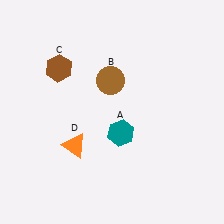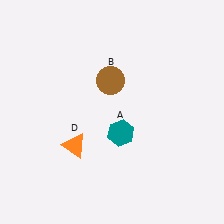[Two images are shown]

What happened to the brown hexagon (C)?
The brown hexagon (C) was removed in Image 2. It was in the top-left area of Image 1.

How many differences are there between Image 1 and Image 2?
There is 1 difference between the two images.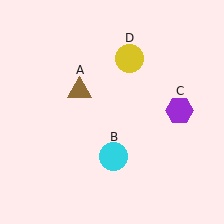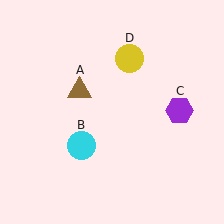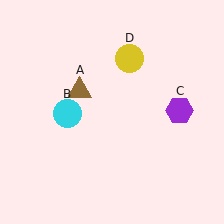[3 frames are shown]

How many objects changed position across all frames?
1 object changed position: cyan circle (object B).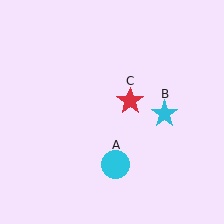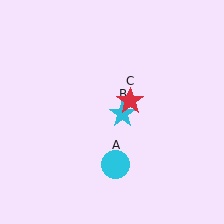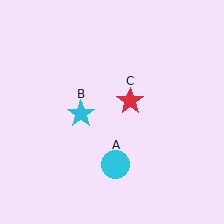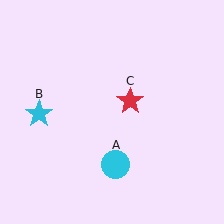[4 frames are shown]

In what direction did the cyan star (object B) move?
The cyan star (object B) moved left.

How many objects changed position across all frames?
1 object changed position: cyan star (object B).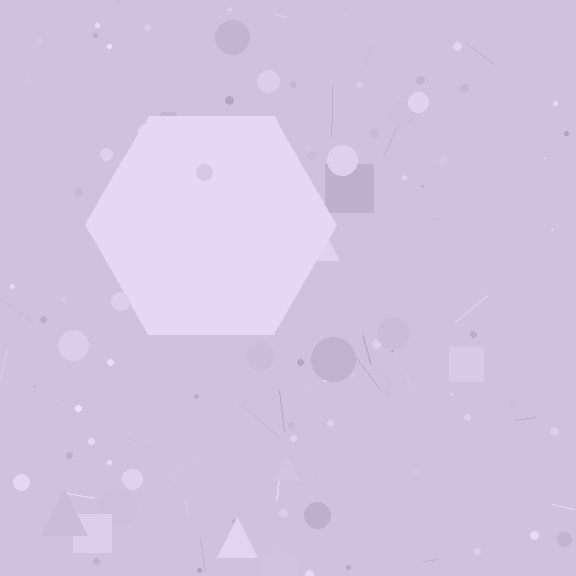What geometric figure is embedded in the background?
A hexagon is embedded in the background.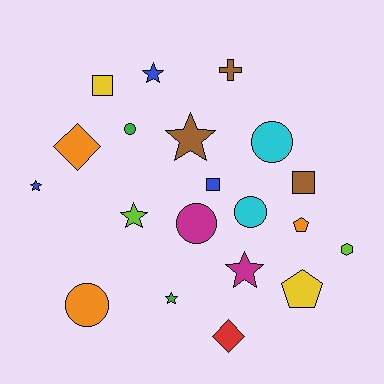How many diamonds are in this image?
There are 2 diamonds.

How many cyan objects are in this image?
There are 2 cyan objects.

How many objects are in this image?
There are 20 objects.